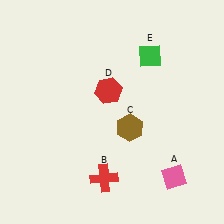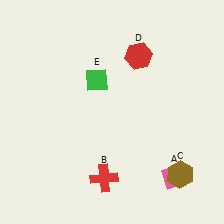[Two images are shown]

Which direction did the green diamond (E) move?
The green diamond (E) moved left.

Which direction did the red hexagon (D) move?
The red hexagon (D) moved up.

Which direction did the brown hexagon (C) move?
The brown hexagon (C) moved right.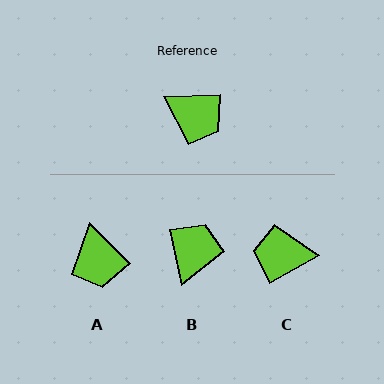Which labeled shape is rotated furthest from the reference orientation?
C, about 151 degrees away.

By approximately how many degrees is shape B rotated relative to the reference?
Approximately 101 degrees counter-clockwise.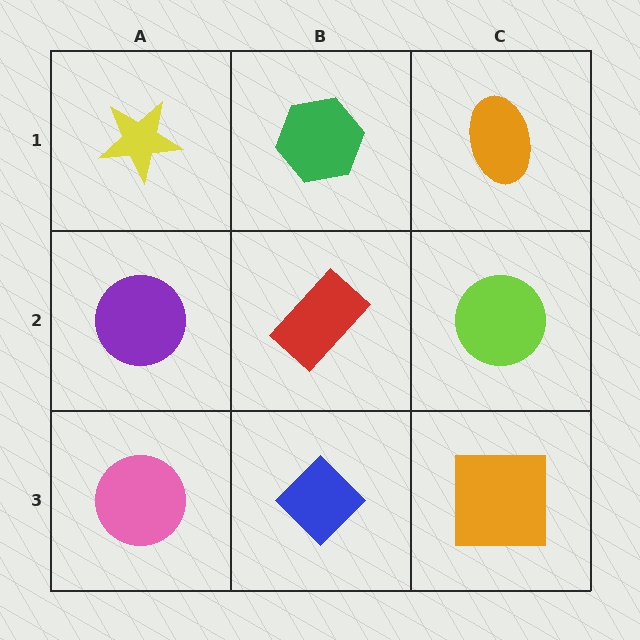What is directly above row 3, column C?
A lime circle.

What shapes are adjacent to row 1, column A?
A purple circle (row 2, column A), a green hexagon (row 1, column B).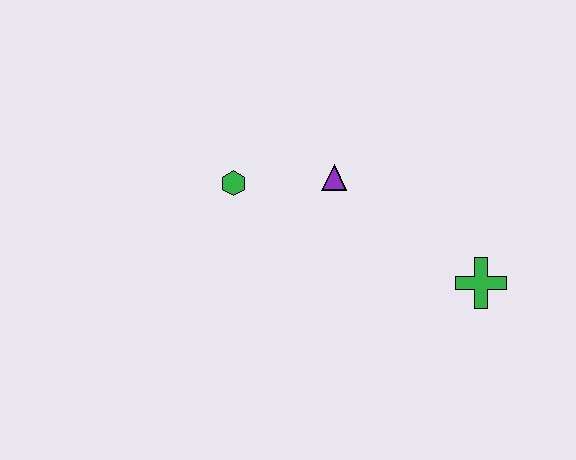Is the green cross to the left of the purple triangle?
No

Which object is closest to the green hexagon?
The purple triangle is closest to the green hexagon.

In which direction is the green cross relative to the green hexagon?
The green cross is to the right of the green hexagon.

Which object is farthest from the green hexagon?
The green cross is farthest from the green hexagon.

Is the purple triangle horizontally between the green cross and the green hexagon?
Yes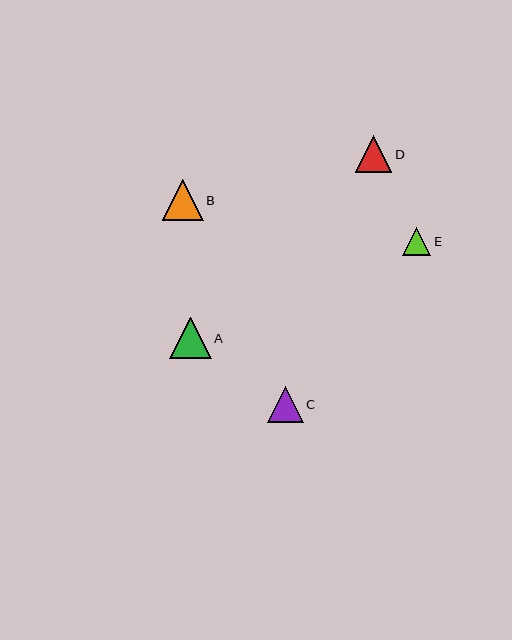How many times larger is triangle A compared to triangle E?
Triangle A is approximately 1.5 times the size of triangle E.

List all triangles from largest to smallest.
From largest to smallest: A, B, D, C, E.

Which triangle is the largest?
Triangle A is the largest with a size of approximately 41 pixels.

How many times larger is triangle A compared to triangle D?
Triangle A is approximately 1.1 times the size of triangle D.